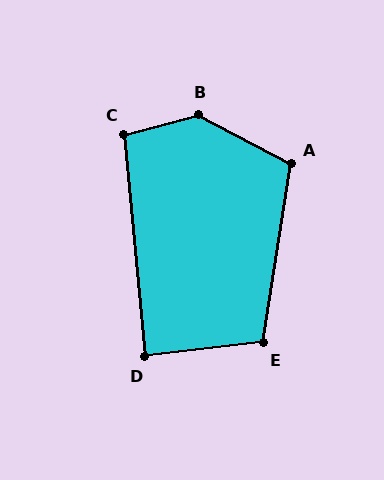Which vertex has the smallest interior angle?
D, at approximately 89 degrees.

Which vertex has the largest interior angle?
B, at approximately 137 degrees.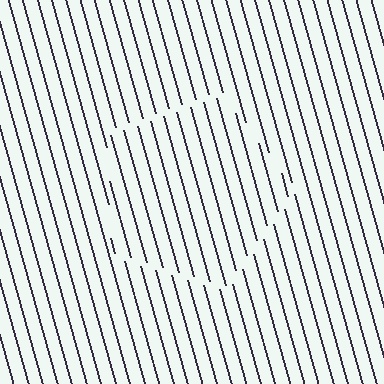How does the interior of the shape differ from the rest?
The interior of the shape contains the same grating, shifted by half a period — the contour is defined by the phase discontinuity where line-ends from the inner and outer gratings abut.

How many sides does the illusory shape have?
5 sides — the line-ends trace a pentagon.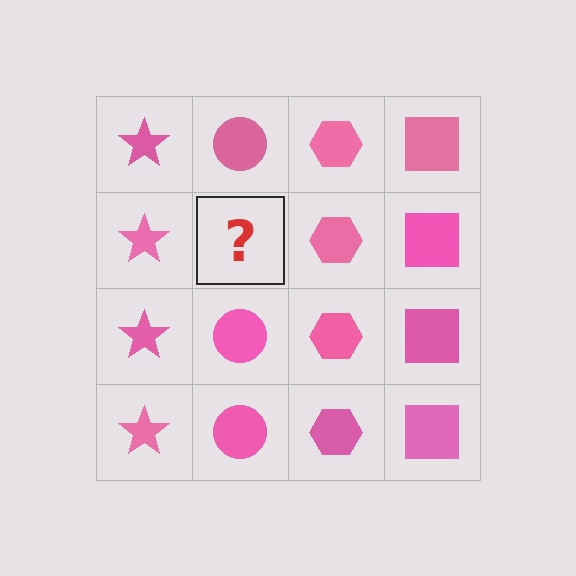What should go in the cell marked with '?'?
The missing cell should contain a pink circle.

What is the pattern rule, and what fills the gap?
The rule is that each column has a consistent shape. The gap should be filled with a pink circle.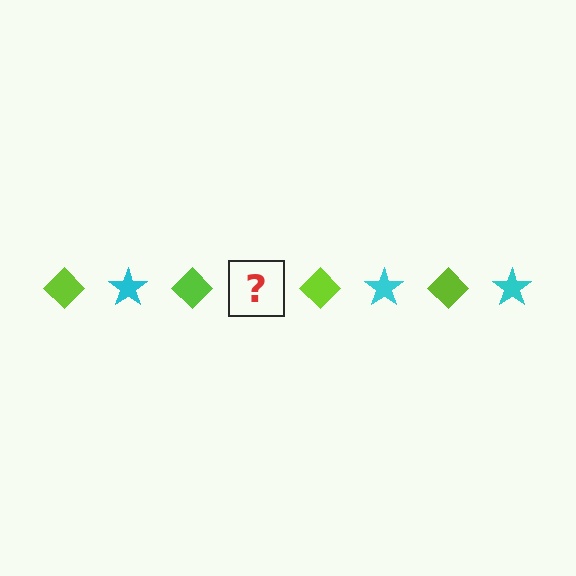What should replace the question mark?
The question mark should be replaced with a cyan star.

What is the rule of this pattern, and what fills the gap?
The rule is that the pattern alternates between lime diamond and cyan star. The gap should be filled with a cyan star.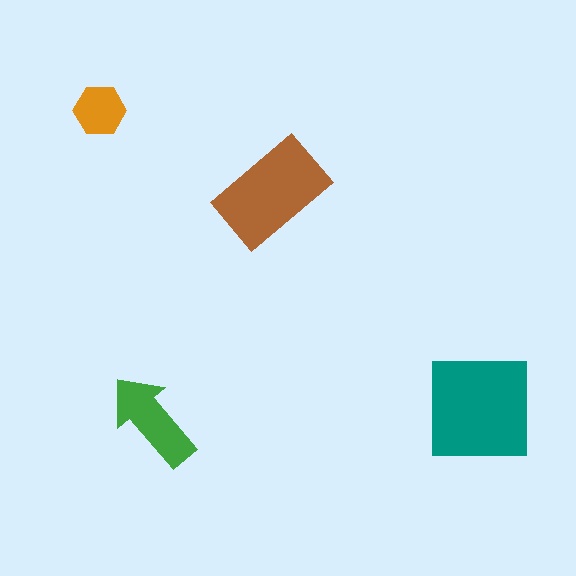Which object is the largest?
The teal square.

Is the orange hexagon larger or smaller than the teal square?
Smaller.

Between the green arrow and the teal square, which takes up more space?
The teal square.